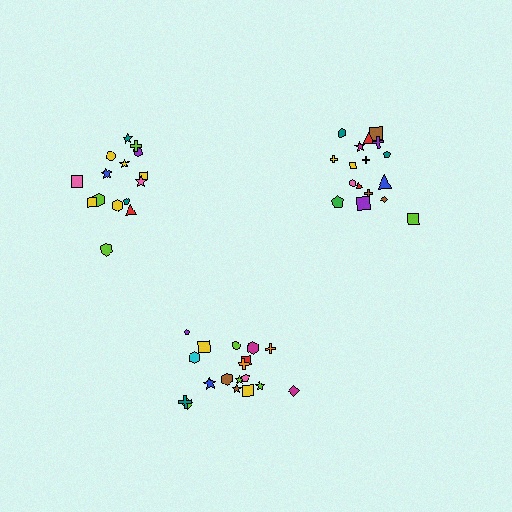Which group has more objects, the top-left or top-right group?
The top-right group.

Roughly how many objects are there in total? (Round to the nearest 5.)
Roughly 50 objects in total.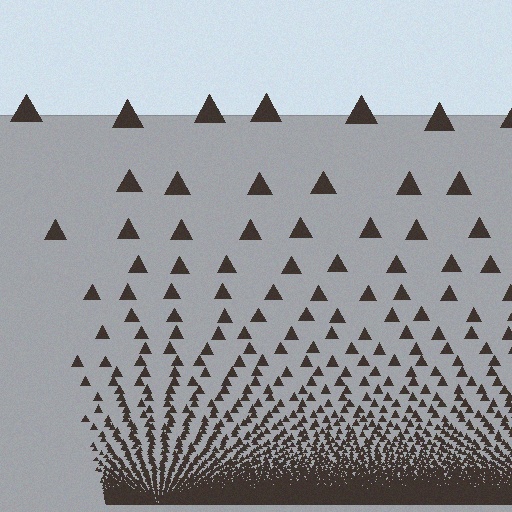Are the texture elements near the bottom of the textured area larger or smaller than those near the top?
Smaller. The gradient is inverted — elements near the bottom are smaller and denser.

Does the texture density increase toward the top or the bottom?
Density increases toward the bottom.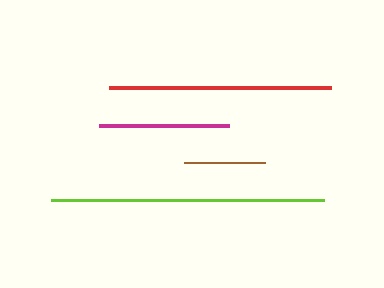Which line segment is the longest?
The lime line is the longest at approximately 273 pixels.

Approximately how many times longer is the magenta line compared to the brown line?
The magenta line is approximately 1.6 times the length of the brown line.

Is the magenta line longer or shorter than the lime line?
The lime line is longer than the magenta line.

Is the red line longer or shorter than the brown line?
The red line is longer than the brown line.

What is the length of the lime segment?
The lime segment is approximately 273 pixels long.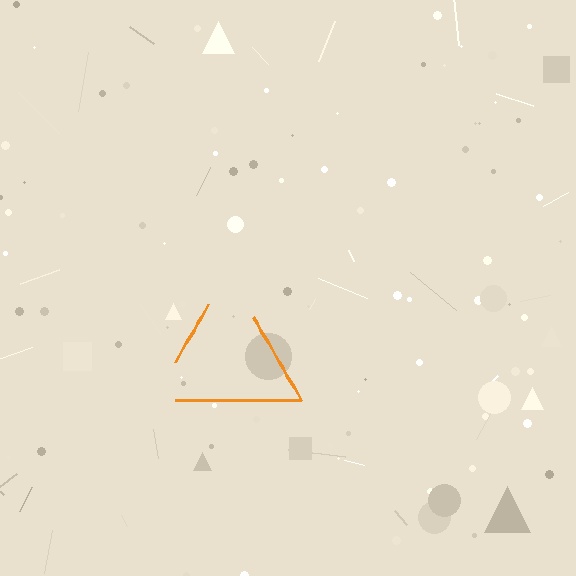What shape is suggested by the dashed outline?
The dashed outline suggests a triangle.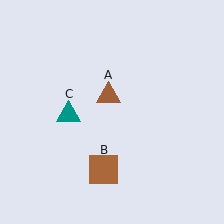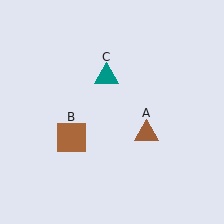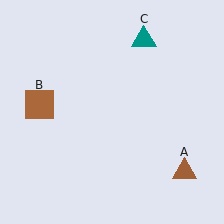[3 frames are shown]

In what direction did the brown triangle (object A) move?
The brown triangle (object A) moved down and to the right.